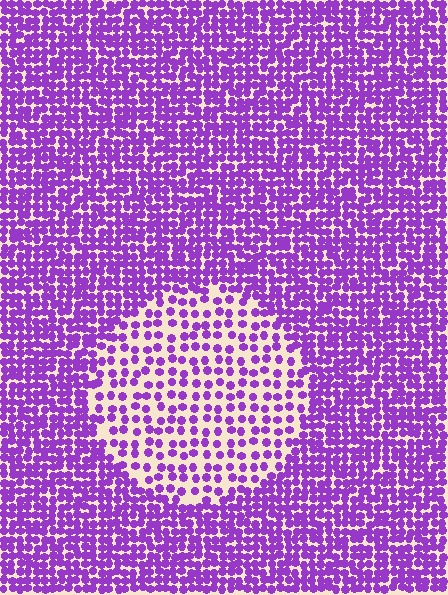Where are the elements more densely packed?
The elements are more densely packed outside the circle boundary.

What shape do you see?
I see a circle.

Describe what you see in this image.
The image contains small purple elements arranged at two different densities. A circle-shaped region is visible where the elements are less densely packed than the surrounding area.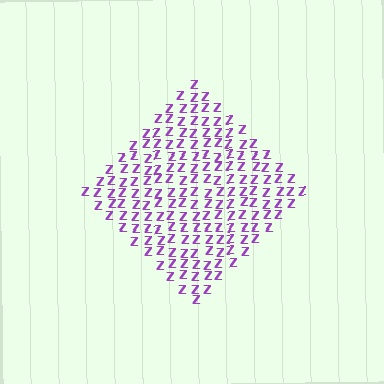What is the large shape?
The large shape is a diamond.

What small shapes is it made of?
It is made of small letter Z's.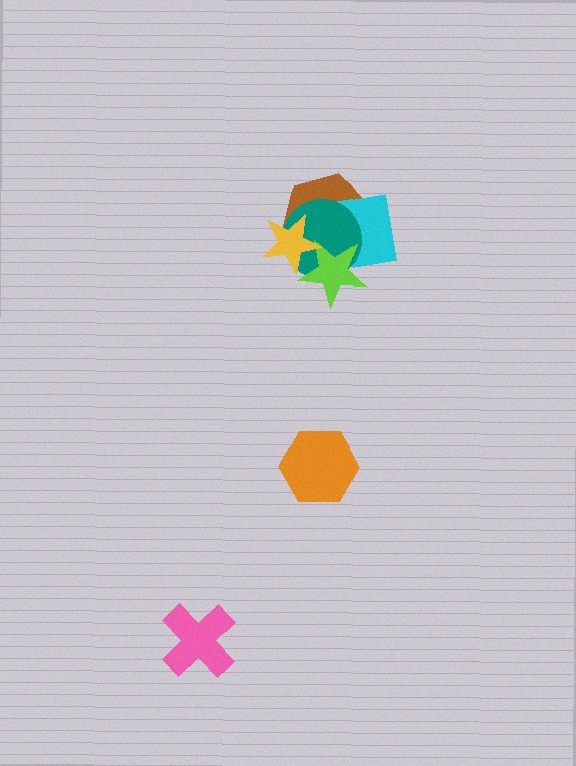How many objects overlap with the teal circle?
4 objects overlap with the teal circle.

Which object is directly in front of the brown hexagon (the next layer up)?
The cyan square is directly in front of the brown hexagon.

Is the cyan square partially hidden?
Yes, it is partially covered by another shape.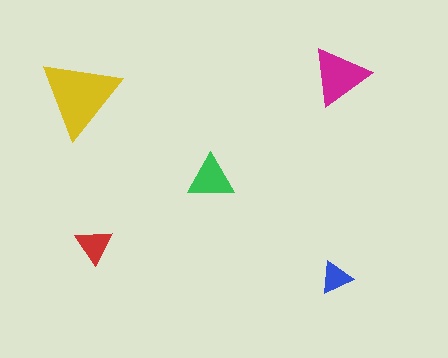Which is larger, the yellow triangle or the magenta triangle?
The yellow one.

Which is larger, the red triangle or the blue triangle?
The red one.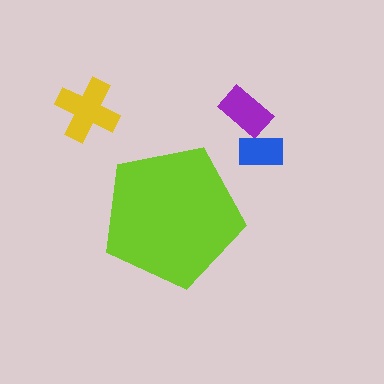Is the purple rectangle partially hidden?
No, the purple rectangle is fully visible.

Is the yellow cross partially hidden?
No, the yellow cross is fully visible.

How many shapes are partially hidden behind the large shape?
0 shapes are partially hidden.